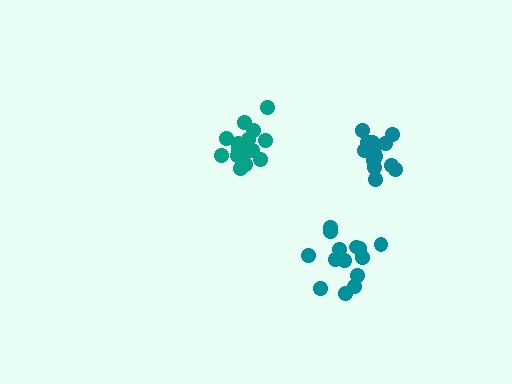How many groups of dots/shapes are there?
There are 3 groups.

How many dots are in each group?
Group 1: 14 dots, Group 2: 15 dots, Group 3: 14 dots (43 total).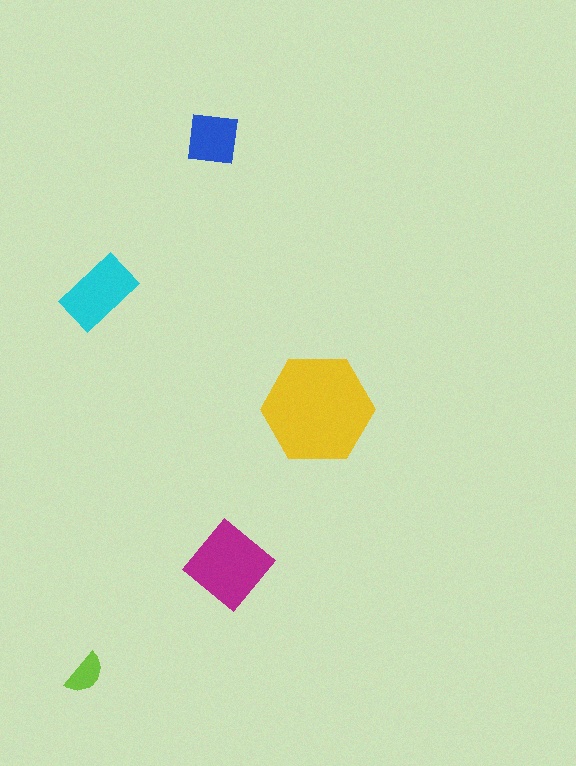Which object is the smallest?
The lime semicircle.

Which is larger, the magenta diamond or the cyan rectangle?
The magenta diamond.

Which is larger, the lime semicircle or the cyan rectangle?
The cyan rectangle.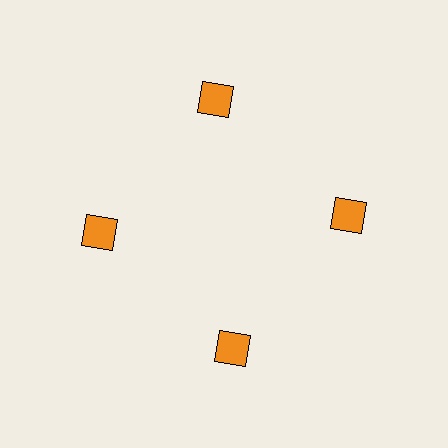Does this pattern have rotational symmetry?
Yes, this pattern has 4-fold rotational symmetry. It looks the same after rotating 90 degrees around the center.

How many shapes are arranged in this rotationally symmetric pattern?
There are 4 shapes, arranged in 4 groups of 1.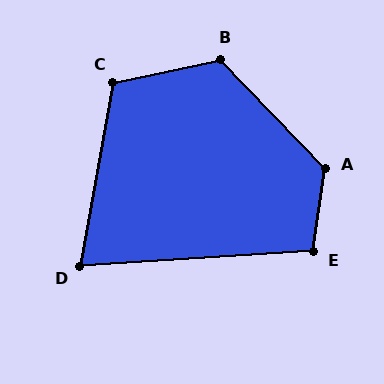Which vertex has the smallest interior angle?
D, at approximately 76 degrees.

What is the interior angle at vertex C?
Approximately 112 degrees (obtuse).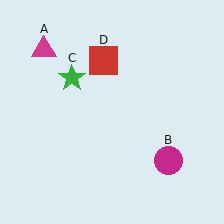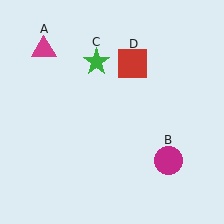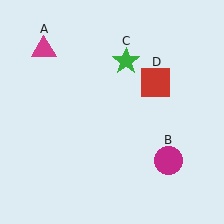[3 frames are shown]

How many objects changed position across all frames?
2 objects changed position: green star (object C), red square (object D).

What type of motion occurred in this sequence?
The green star (object C), red square (object D) rotated clockwise around the center of the scene.